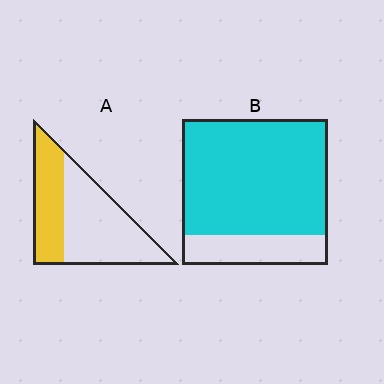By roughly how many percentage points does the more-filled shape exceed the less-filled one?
By roughly 40 percentage points (B over A).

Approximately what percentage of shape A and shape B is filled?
A is approximately 40% and B is approximately 80%.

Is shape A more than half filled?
No.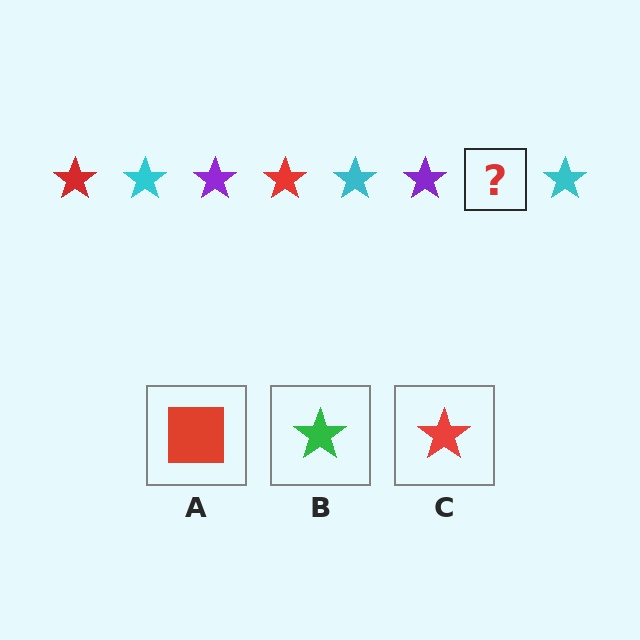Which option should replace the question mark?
Option C.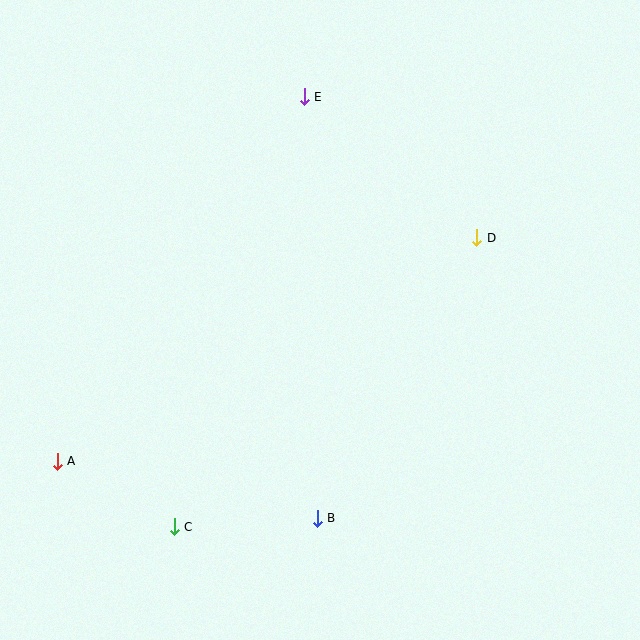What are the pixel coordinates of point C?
Point C is at (174, 527).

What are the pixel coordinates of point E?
Point E is at (304, 97).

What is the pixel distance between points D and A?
The distance between D and A is 475 pixels.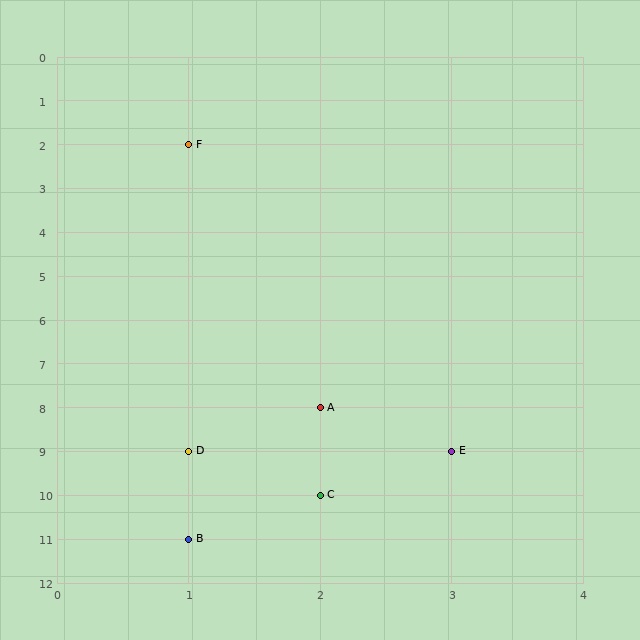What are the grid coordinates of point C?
Point C is at grid coordinates (2, 10).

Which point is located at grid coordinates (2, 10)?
Point C is at (2, 10).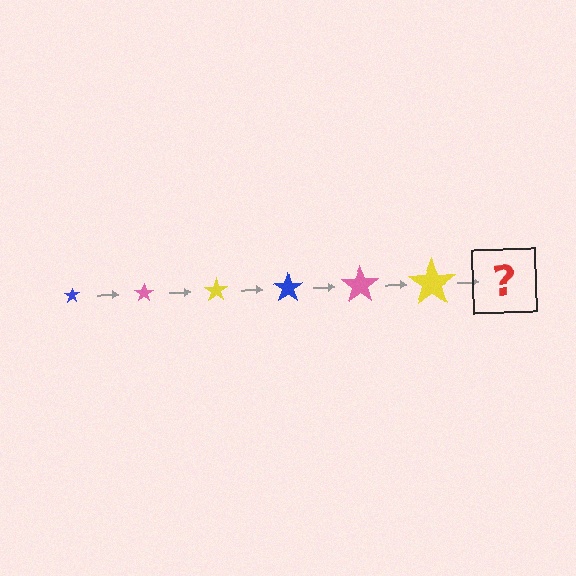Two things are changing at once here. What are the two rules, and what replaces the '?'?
The two rules are that the star grows larger each step and the color cycles through blue, pink, and yellow. The '?' should be a blue star, larger than the previous one.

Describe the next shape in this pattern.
It should be a blue star, larger than the previous one.